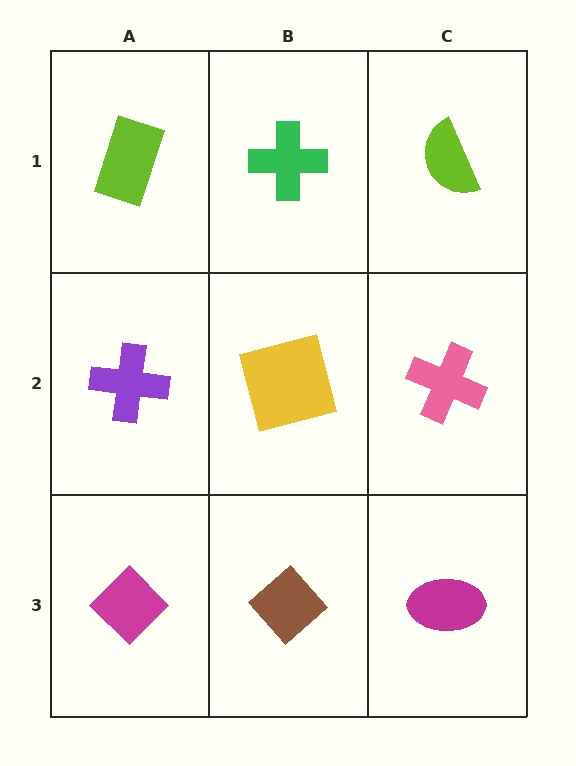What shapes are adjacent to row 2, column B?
A green cross (row 1, column B), a brown diamond (row 3, column B), a purple cross (row 2, column A), a pink cross (row 2, column C).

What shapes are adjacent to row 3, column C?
A pink cross (row 2, column C), a brown diamond (row 3, column B).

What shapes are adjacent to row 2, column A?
A lime rectangle (row 1, column A), a magenta diamond (row 3, column A), a yellow square (row 2, column B).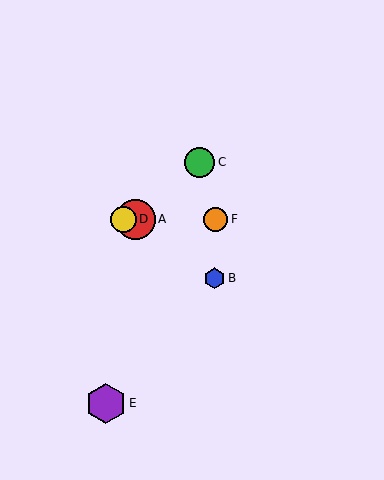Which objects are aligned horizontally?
Objects A, D, F are aligned horizontally.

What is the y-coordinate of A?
Object A is at y≈219.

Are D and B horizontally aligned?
No, D is at y≈219 and B is at y≈278.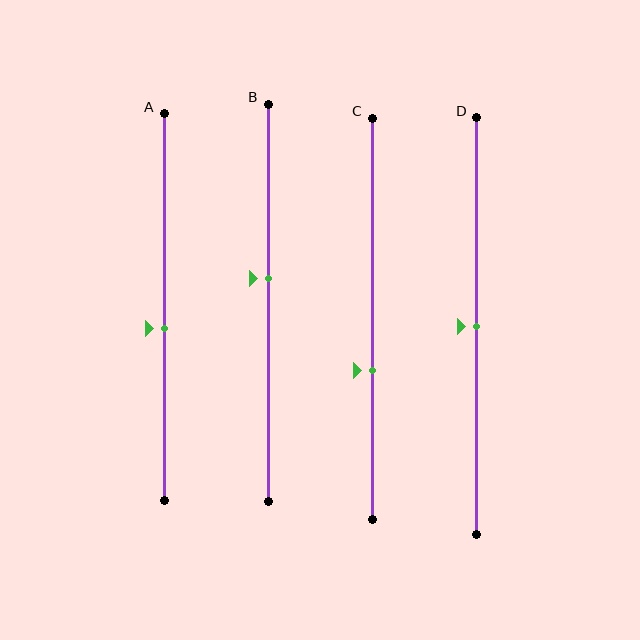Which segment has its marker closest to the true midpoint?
Segment D has its marker closest to the true midpoint.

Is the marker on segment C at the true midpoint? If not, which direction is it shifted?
No, the marker on segment C is shifted downward by about 13% of the segment length.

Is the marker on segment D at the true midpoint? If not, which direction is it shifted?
Yes, the marker on segment D is at the true midpoint.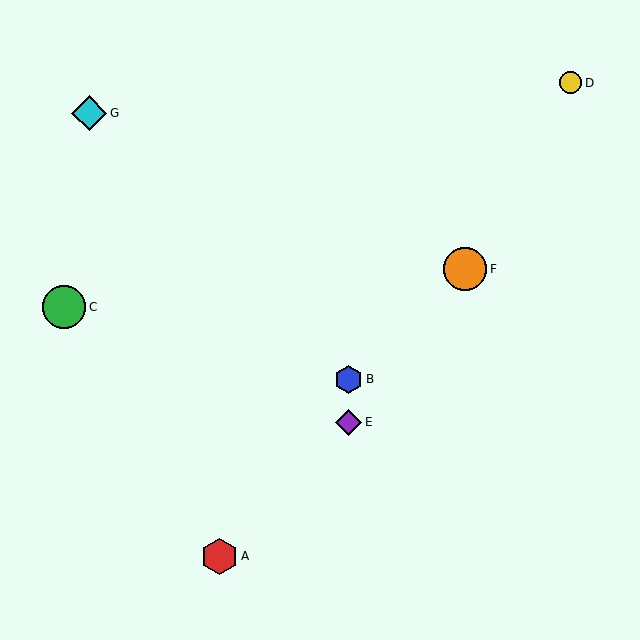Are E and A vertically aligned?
No, E is at x≈349 and A is at x≈220.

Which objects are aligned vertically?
Objects B, E are aligned vertically.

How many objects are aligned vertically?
2 objects (B, E) are aligned vertically.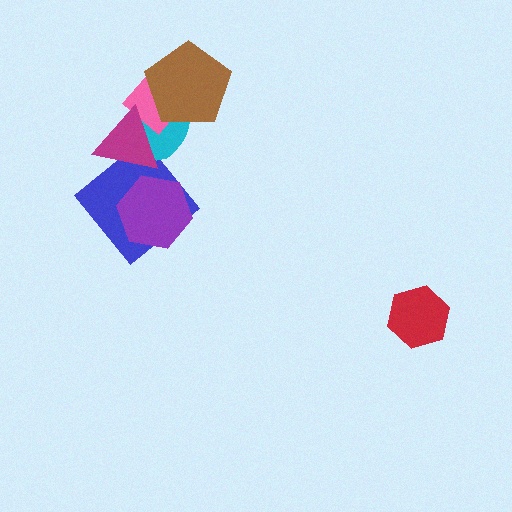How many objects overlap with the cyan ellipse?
3 objects overlap with the cyan ellipse.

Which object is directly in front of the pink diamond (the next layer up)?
The magenta triangle is directly in front of the pink diamond.